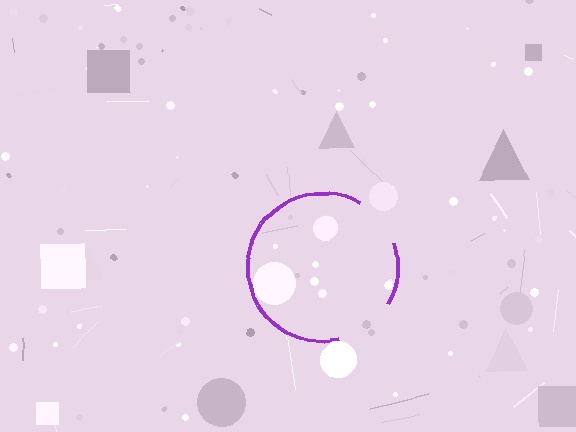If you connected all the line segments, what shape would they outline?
They would outline a circle.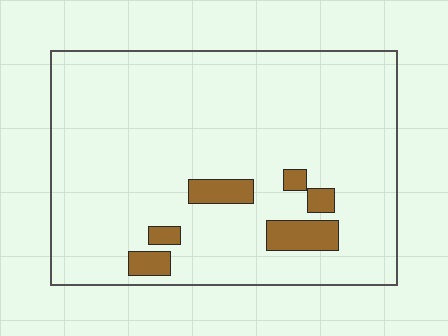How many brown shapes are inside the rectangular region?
6.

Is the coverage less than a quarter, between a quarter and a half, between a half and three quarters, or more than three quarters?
Less than a quarter.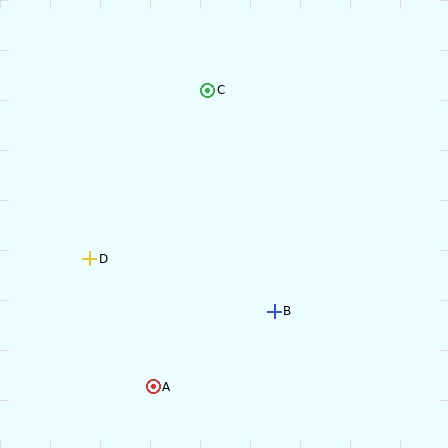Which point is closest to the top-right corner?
Point C is closest to the top-right corner.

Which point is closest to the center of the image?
Point B at (274, 311) is closest to the center.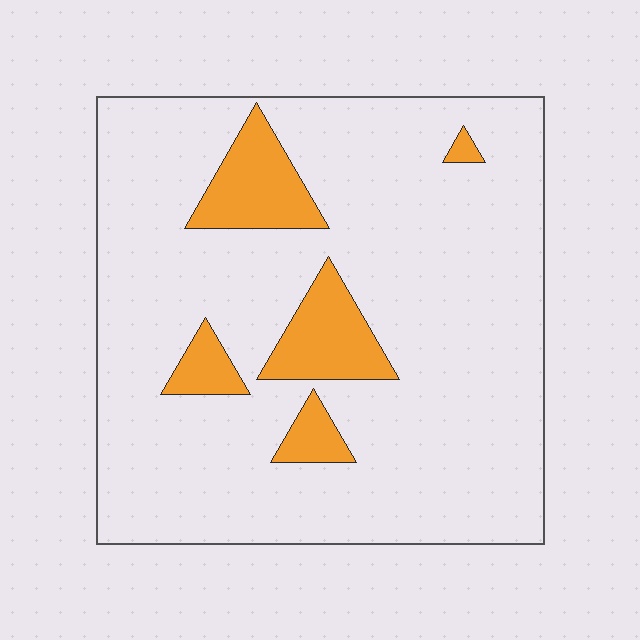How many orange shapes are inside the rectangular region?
5.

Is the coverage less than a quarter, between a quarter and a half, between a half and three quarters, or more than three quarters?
Less than a quarter.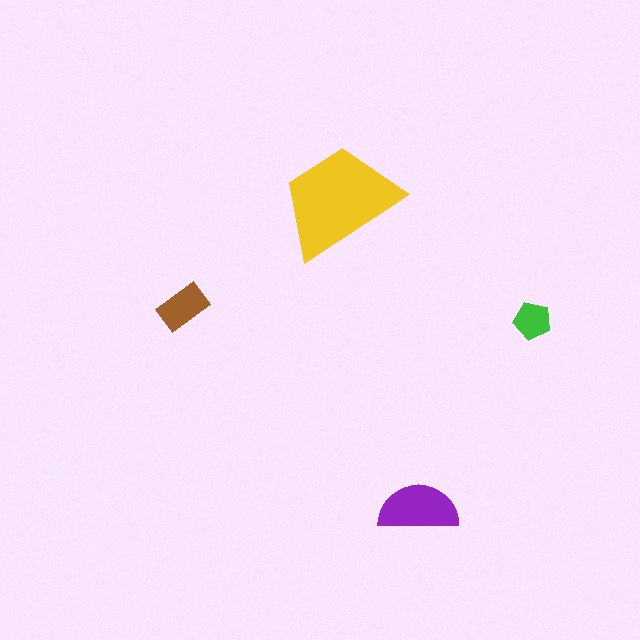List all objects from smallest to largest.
The green pentagon, the brown rectangle, the purple semicircle, the yellow trapezoid.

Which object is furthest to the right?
The green pentagon is rightmost.